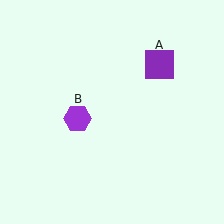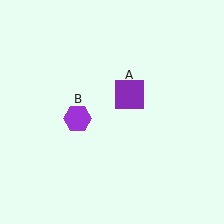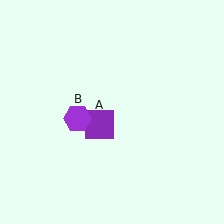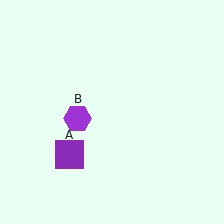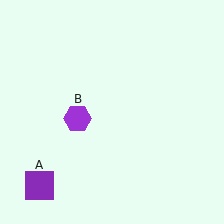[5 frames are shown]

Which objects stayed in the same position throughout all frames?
Purple hexagon (object B) remained stationary.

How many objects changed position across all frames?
1 object changed position: purple square (object A).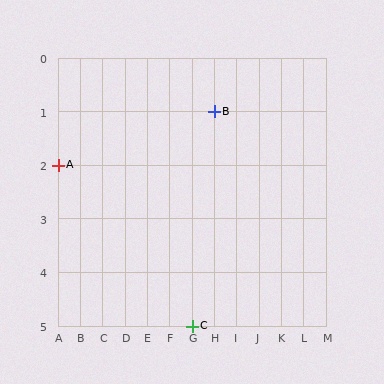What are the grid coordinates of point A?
Point A is at grid coordinates (A, 2).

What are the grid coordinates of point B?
Point B is at grid coordinates (H, 1).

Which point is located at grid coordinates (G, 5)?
Point C is at (G, 5).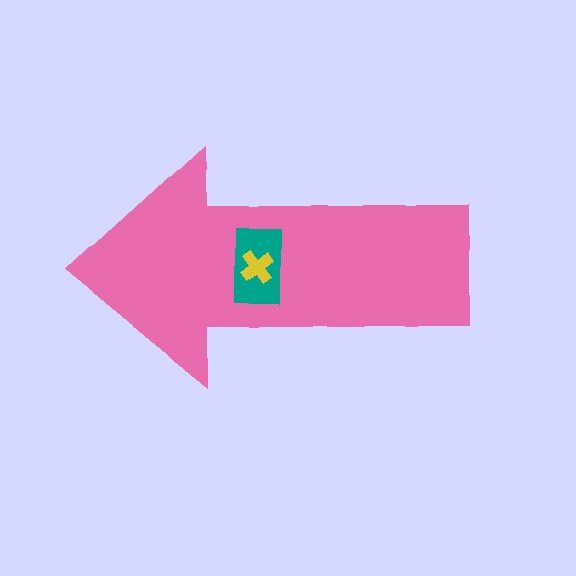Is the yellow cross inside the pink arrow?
Yes.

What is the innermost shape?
The yellow cross.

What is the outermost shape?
The pink arrow.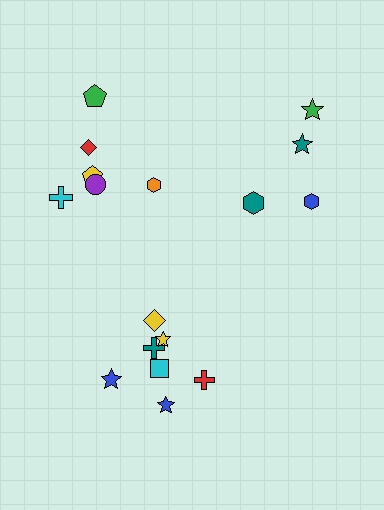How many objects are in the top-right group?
There are 4 objects.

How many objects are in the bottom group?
There are 7 objects.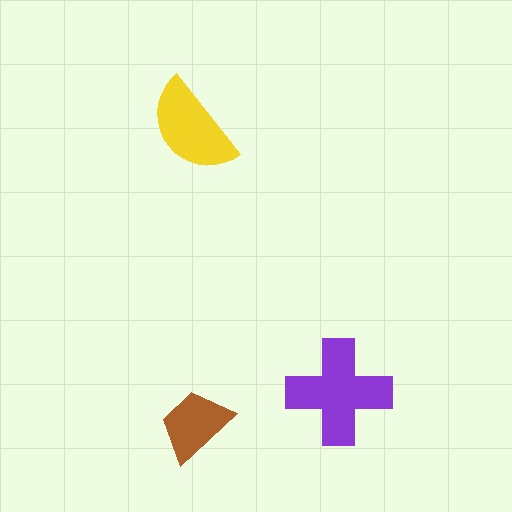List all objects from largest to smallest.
The purple cross, the yellow semicircle, the brown trapezoid.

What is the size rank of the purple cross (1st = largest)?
1st.